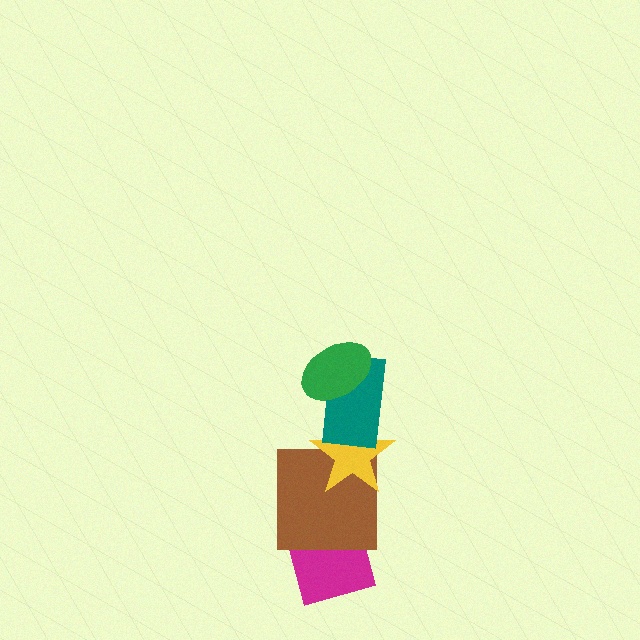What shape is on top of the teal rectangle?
The green ellipse is on top of the teal rectangle.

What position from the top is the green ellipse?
The green ellipse is 1st from the top.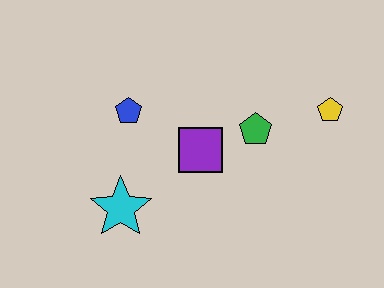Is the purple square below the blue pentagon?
Yes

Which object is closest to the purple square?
The green pentagon is closest to the purple square.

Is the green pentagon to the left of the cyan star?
No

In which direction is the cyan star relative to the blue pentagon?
The cyan star is below the blue pentagon.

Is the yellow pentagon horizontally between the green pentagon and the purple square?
No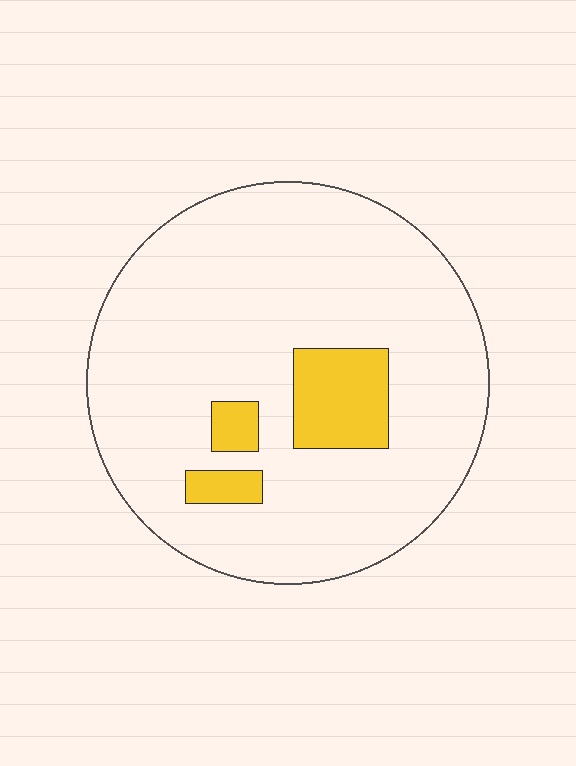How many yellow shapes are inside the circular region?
3.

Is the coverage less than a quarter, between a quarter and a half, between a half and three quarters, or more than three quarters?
Less than a quarter.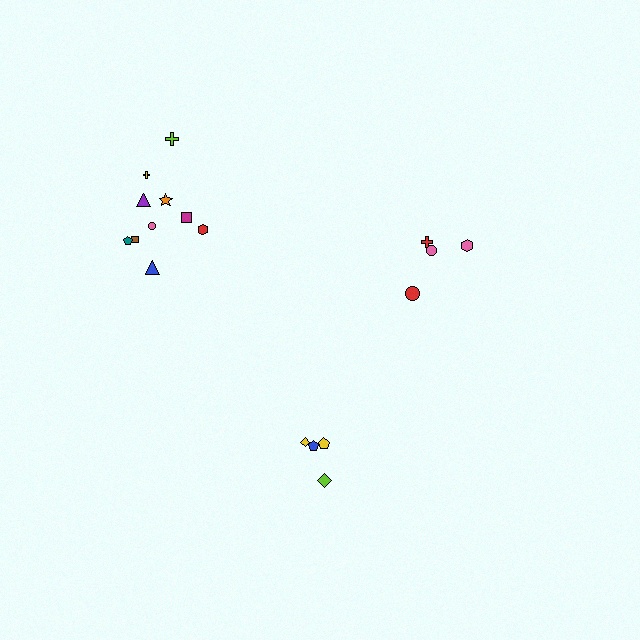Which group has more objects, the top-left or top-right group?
The top-left group.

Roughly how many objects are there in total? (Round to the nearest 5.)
Roughly 20 objects in total.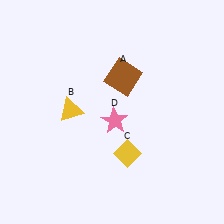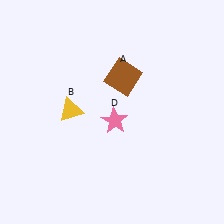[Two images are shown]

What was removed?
The yellow diamond (C) was removed in Image 2.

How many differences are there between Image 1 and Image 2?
There is 1 difference between the two images.